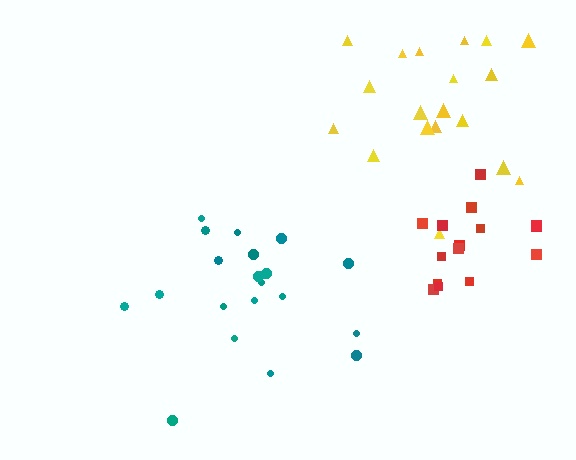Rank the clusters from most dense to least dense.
red, yellow, teal.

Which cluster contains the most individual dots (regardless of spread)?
Teal (20).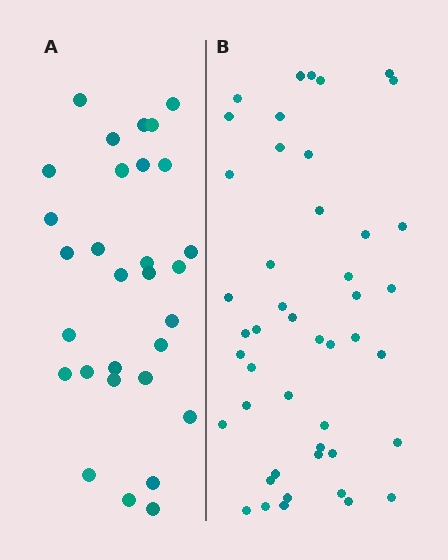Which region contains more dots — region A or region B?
Region B (the right region) has more dots.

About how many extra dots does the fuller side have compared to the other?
Region B has approximately 15 more dots than region A.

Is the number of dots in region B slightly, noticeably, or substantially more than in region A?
Region B has substantially more. The ratio is roughly 1.5 to 1.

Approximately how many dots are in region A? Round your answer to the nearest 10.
About 30 dots.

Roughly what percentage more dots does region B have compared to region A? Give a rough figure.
About 55% more.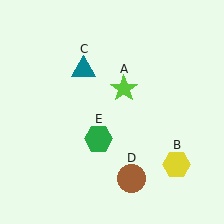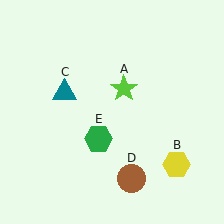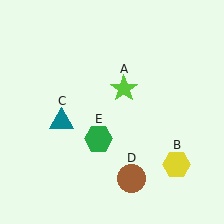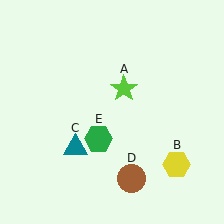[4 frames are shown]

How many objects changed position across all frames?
1 object changed position: teal triangle (object C).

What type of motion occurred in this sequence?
The teal triangle (object C) rotated counterclockwise around the center of the scene.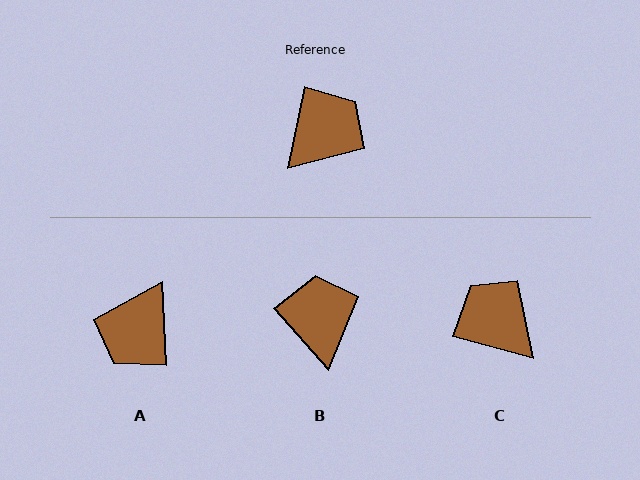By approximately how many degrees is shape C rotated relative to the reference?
Approximately 86 degrees counter-clockwise.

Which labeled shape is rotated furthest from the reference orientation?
A, about 166 degrees away.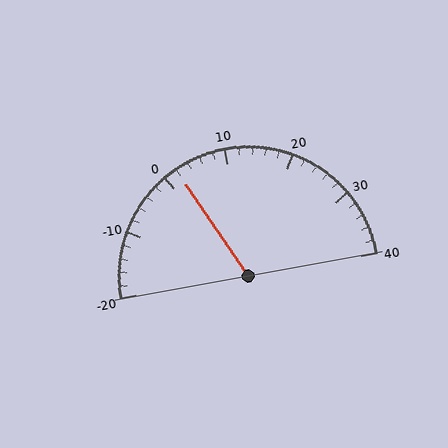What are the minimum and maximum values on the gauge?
The gauge ranges from -20 to 40.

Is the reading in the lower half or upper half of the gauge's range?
The reading is in the lower half of the range (-20 to 40).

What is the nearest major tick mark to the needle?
The nearest major tick mark is 0.